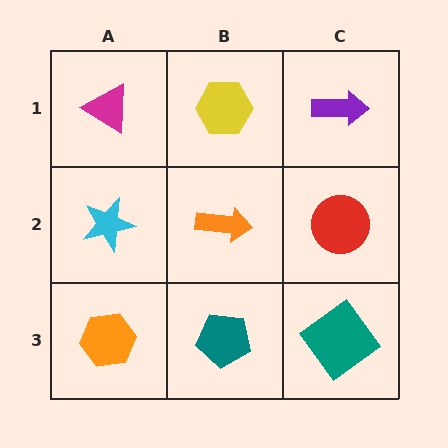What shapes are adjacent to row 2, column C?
A purple arrow (row 1, column C), a teal diamond (row 3, column C), an orange arrow (row 2, column B).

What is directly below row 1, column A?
A cyan star.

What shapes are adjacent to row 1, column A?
A cyan star (row 2, column A), a yellow hexagon (row 1, column B).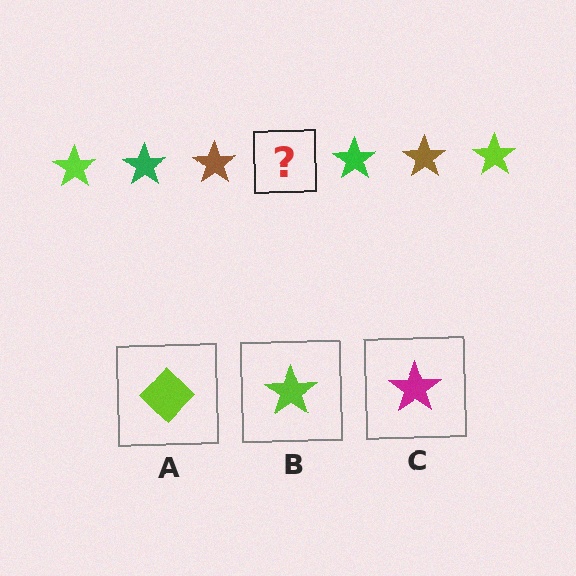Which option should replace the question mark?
Option B.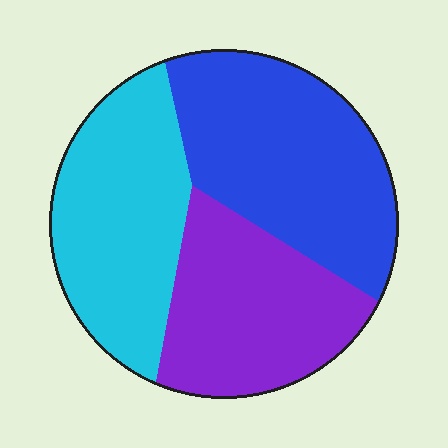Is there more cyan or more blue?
Blue.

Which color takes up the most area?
Blue, at roughly 40%.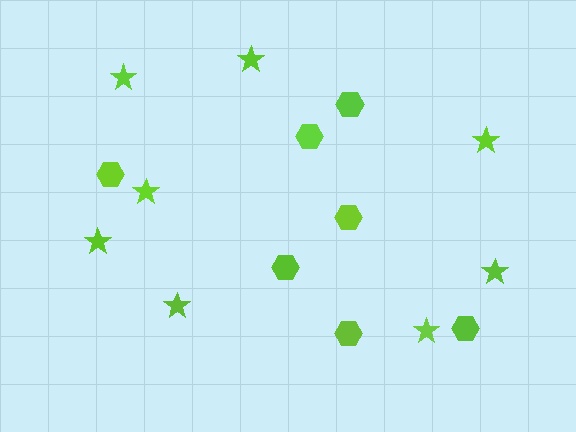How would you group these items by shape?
There are 2 groups: one group of hexagons (7) and one group of stars (8).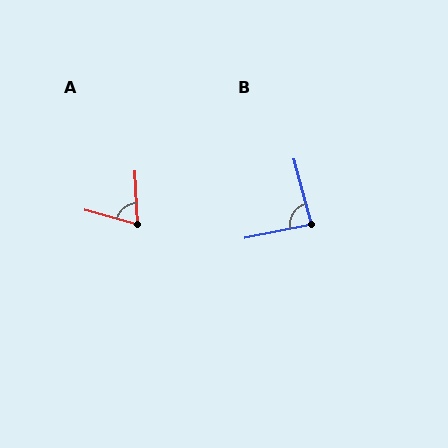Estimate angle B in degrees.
Approximately 87 degrees.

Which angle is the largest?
B, at approximately 87 degrees.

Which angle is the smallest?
A, at approximately 72 degrees.